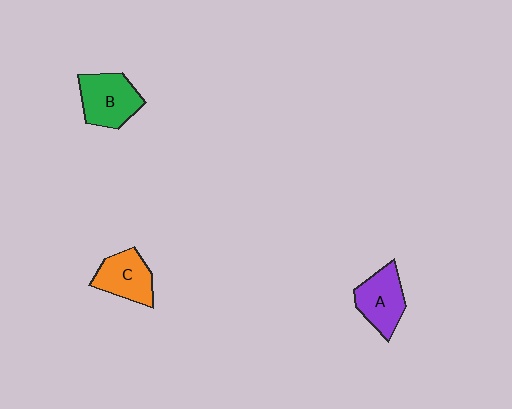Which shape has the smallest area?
Shape C (orange).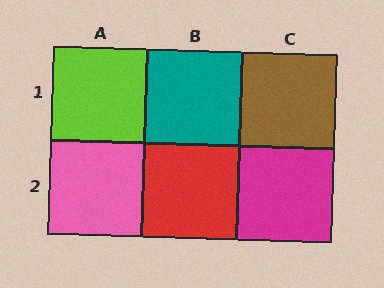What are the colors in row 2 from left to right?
Pink, red, magenta.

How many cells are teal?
1 cell is teal.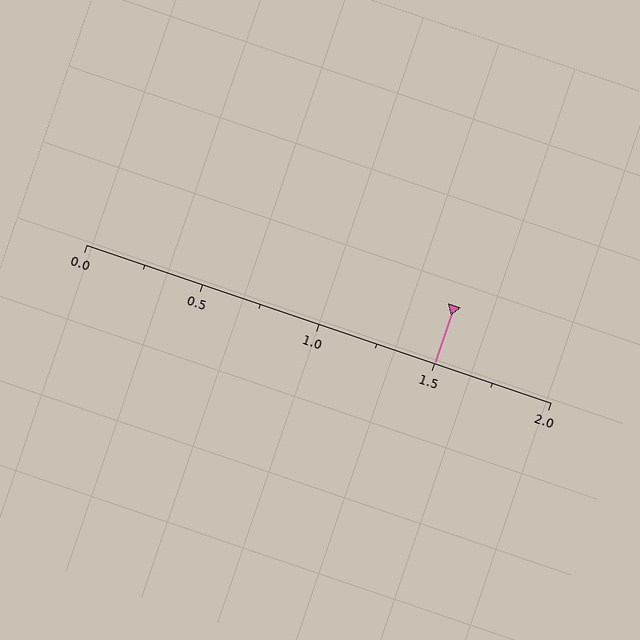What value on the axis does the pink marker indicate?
The marker indicates approximately 1.5.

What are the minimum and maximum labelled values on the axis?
The axis runs from 0.0 to 2.0.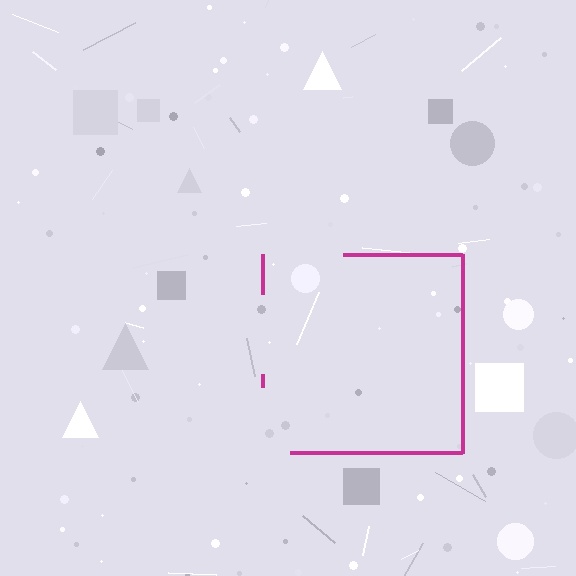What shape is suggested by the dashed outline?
The dashed outline suggests a square.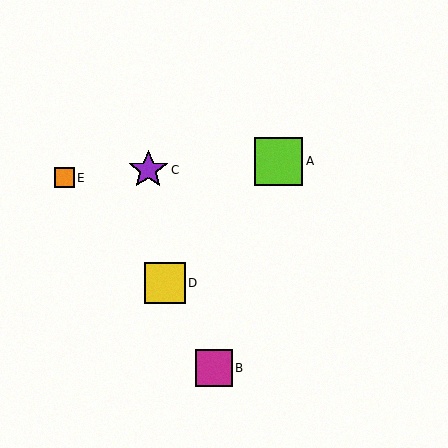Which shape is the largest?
The lime square (labeled A) is the largest.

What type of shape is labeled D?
Shape D is a yellow square.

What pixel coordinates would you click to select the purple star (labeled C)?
Click at (148, 170) to select the purple star C.